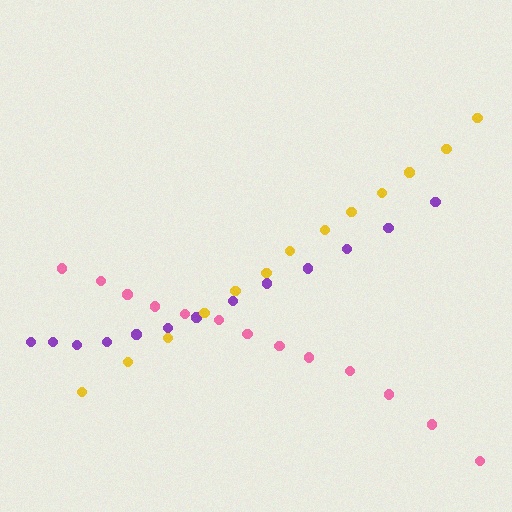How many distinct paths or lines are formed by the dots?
There are 3 distinct paths.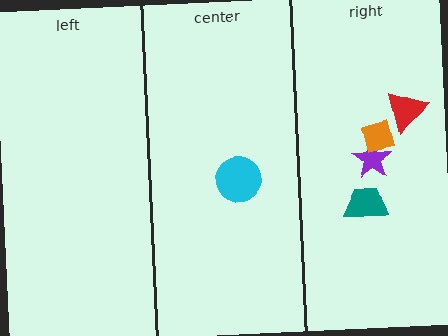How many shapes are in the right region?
4.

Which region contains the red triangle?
The right region.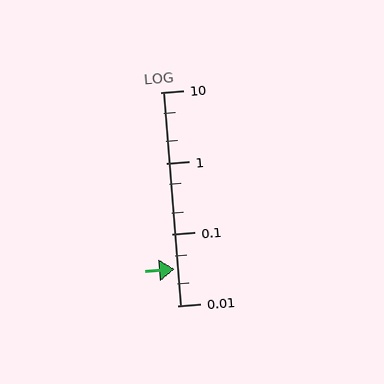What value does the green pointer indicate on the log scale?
The pointer indicates approximately 0.033.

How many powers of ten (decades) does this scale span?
The scale spans 3 decades, from 0.01 to 10.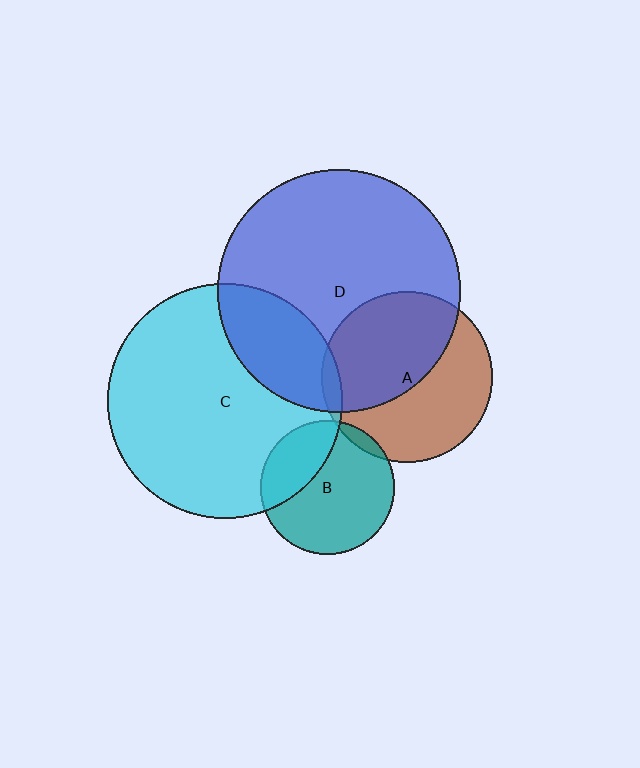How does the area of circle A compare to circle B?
Approximately 1.6 times.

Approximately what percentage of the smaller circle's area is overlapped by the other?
Approximately 25%.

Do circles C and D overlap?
Yes.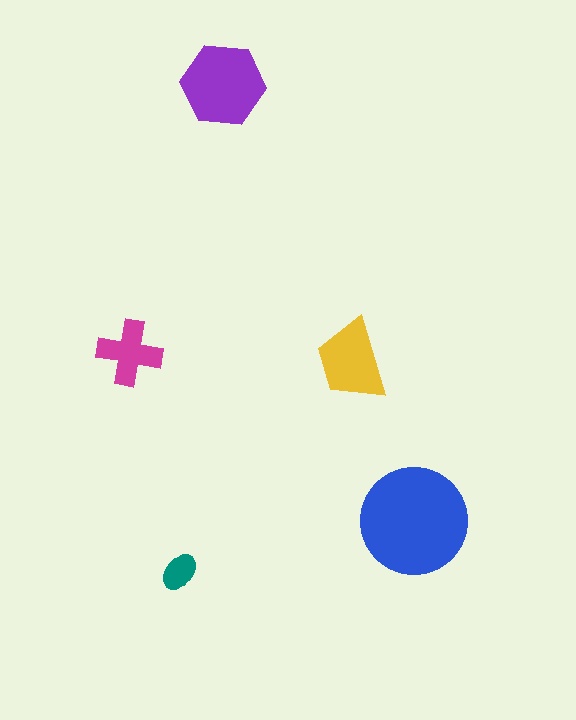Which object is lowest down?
The teal ellipse is bottommost.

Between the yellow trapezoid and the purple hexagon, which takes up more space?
The purple hexagon.